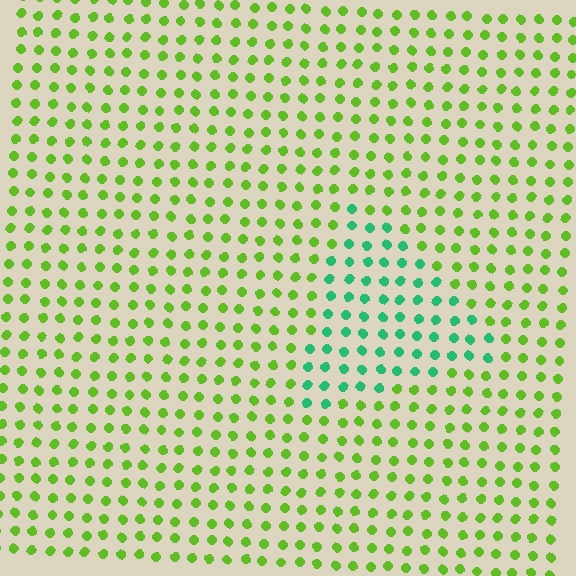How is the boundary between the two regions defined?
The boundary is defined purely by a slight shift in hue (about 52 degrees). Spacing, size, and orientation are identical on both sides.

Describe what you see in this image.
The image is filled with small lime elements in a uniform arrangement. A triangle-shaped region is visible where the elements are tinted to a slightly different hue, forming a subtle color boundary.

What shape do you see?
I see a triangle.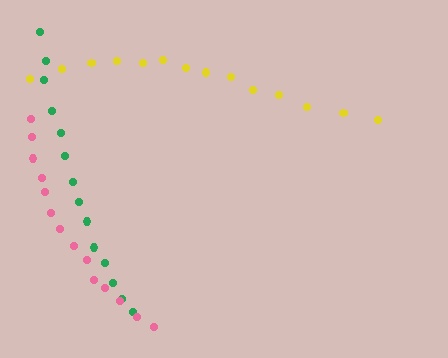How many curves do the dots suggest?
There are 3 distinct paths.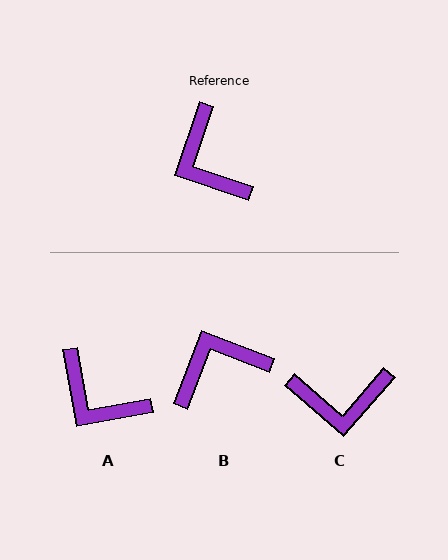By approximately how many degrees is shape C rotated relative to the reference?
Approximately 67 degrees counter-clockwise.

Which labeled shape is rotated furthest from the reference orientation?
B, about 92 degrees away.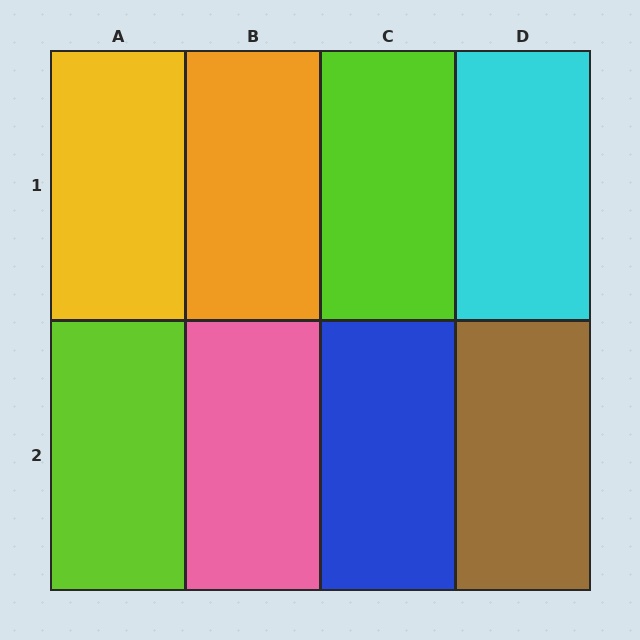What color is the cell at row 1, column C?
Lime.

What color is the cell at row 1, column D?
Cyan.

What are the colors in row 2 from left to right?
Lime, pink, blue, brown.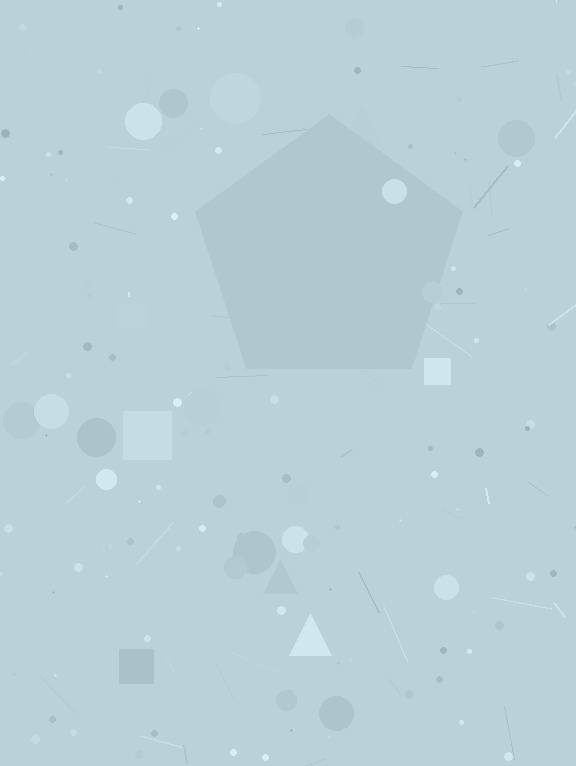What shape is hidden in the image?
A pentagon is hidden in the image.